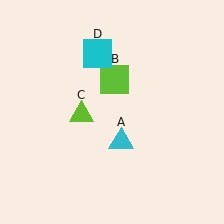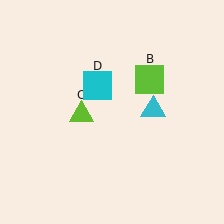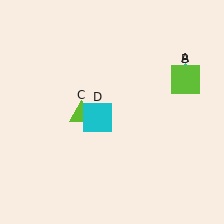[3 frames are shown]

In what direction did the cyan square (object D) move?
The cyan square (object D) moved down.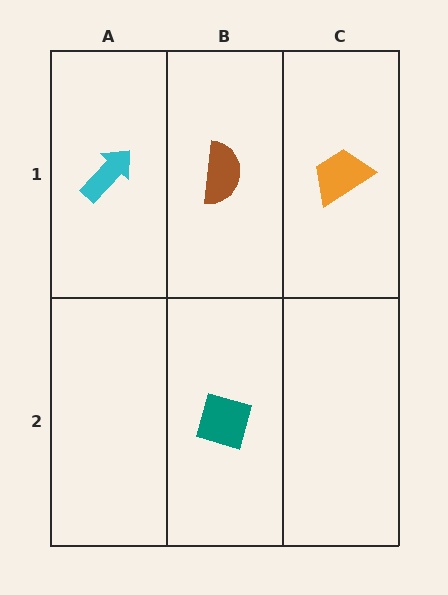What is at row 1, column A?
A cyan arrow.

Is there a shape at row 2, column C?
No, that cell is empty.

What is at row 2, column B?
A teal diamond.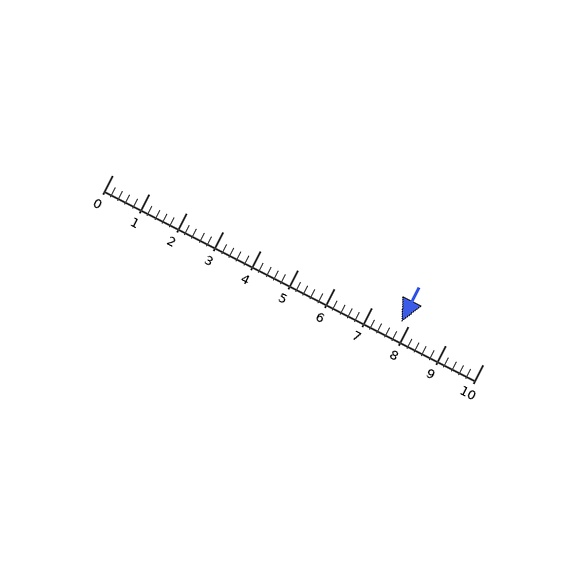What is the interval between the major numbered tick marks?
The major tick marks are spaced 1 units apart.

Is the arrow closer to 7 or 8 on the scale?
The arrow is closer to 8.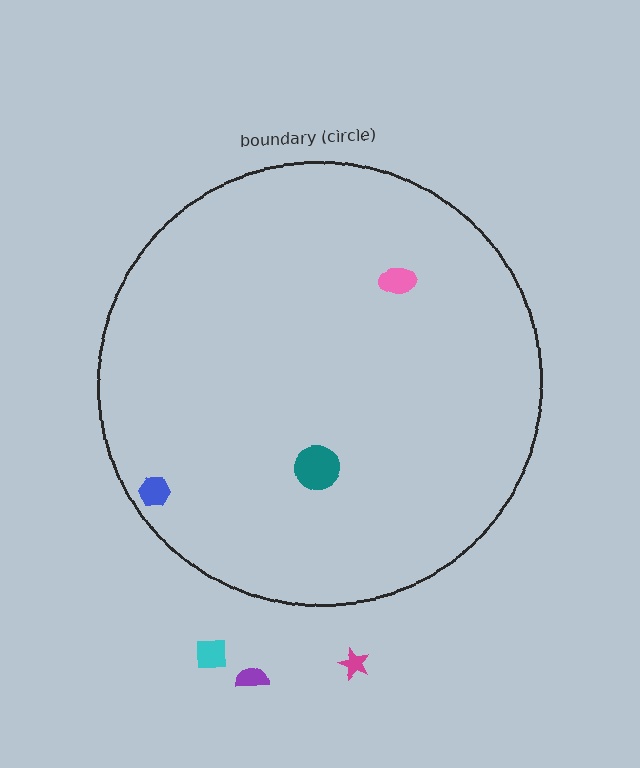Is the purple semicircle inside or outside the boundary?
Outside.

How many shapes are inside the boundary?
3 inside, 3 outside.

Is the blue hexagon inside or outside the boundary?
Inside.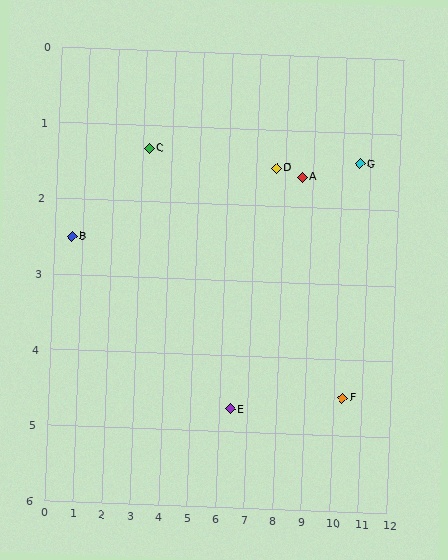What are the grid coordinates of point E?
Point E is at approximately (6.4, 4.7).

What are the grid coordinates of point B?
Point B is at approximately (0.6, 2.5).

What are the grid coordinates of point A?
Point A is at approximately (8.6, 1.6).